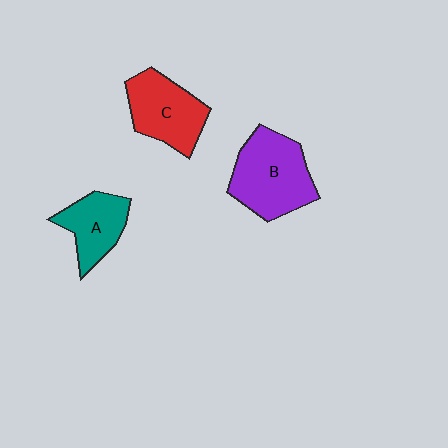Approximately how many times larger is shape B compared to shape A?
Approximately 1.6 times.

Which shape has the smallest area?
Shape A (teal).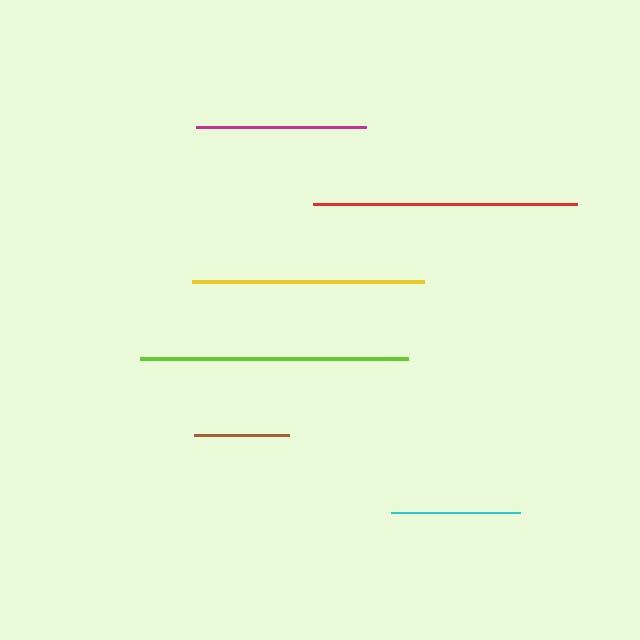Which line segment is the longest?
The lime line is the longest at approximately 268 pixels.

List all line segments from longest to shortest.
From longest to shortest: lime, red, yellow, magenta, cyan, brown.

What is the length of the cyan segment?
The cyan segment is approximately 129 pixels long.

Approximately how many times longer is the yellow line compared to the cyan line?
The yellow line is approximately 1.8 times the length of the cyan line.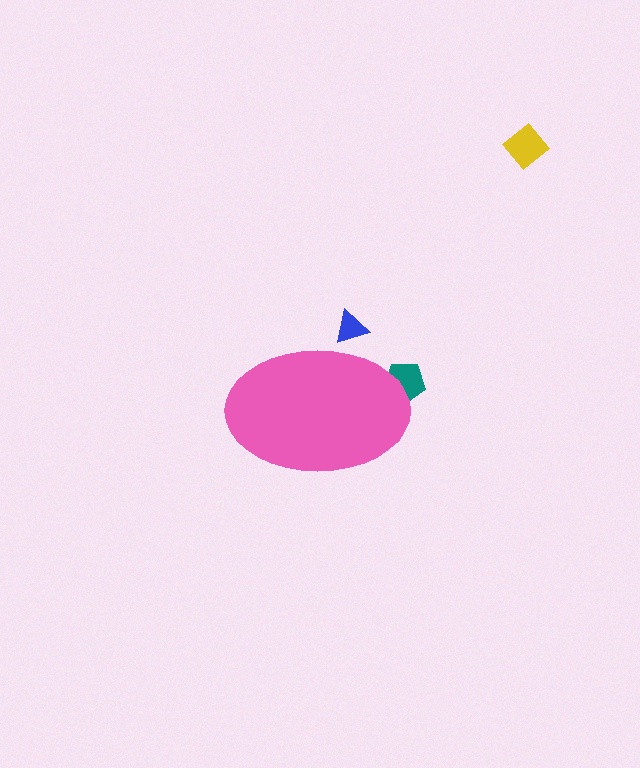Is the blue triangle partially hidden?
Yes, the blue triangle is partially hidden behind the pink ellipse.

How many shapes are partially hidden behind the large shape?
2 shapes are partially hidden.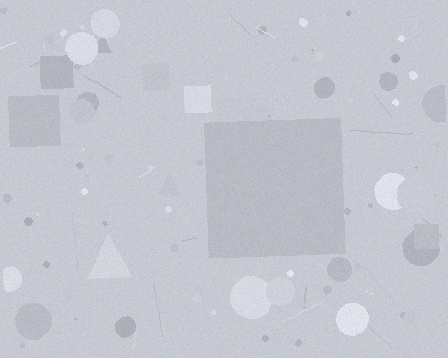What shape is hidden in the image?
A square is hidden in the image.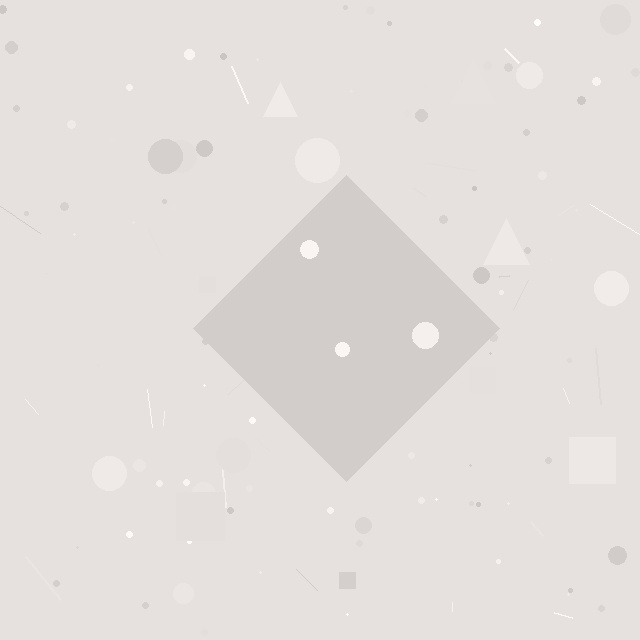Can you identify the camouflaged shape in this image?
The camouflaged shape is a diamond.